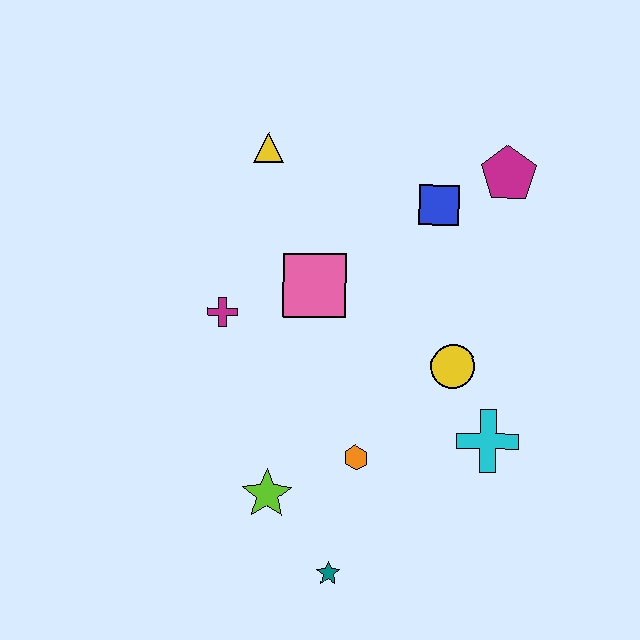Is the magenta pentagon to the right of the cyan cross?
Yes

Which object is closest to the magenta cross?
The pink square is closest to the magenta cross.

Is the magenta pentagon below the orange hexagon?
No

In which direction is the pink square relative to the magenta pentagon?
The pink square is to the left of the magenta pentagon.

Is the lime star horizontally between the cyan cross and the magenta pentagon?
No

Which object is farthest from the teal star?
The magenta pentagon is farthest from the teal star.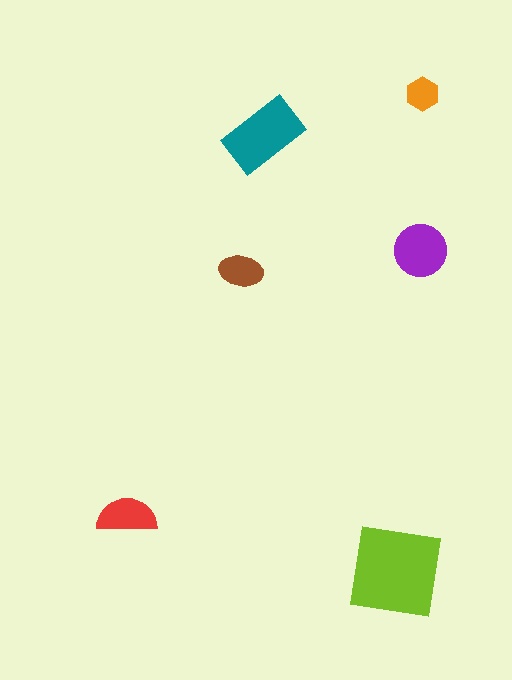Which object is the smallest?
The orange hexagon.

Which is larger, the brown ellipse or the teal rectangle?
The teal rectangle.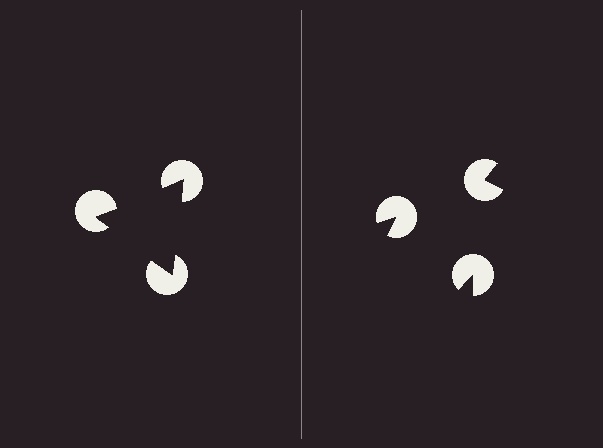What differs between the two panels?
The pac-man discs are positioned identically on both sides; only the wedge orientations differ. On the left they align to a triangle; on the right they are misaligned.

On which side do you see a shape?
An illusory triangle appears on the left side. On the right side the wedge cuts are rotated, so no coherent shape forms.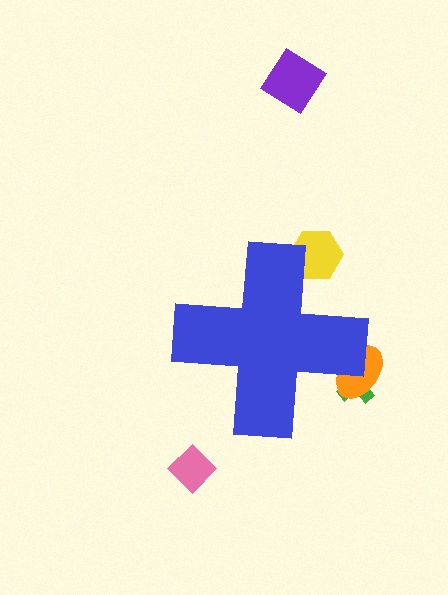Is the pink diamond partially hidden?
No, the pink diamond is fully visible.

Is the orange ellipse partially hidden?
Yes, the orange ellipse is partially hidden behind the blue cross.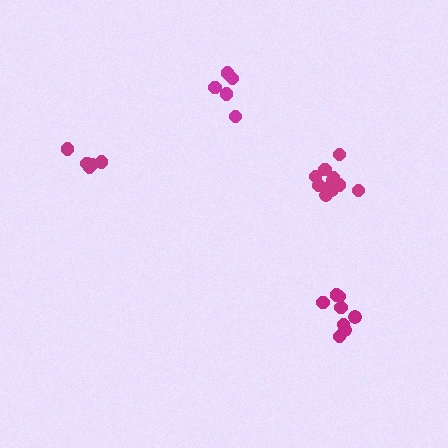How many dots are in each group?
Group 1: 5 dots, Group 2: 11 dots, Group 3: 8 dots, Group 4: 5 dots (29 total).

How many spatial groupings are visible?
There are 4 spatial groupings.